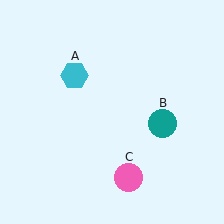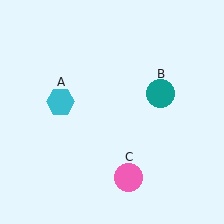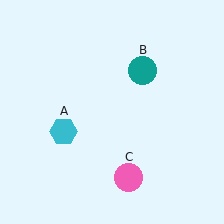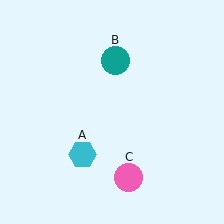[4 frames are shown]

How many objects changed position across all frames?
2 objects changed position: cyan hexagon (object A), teal circle (object B).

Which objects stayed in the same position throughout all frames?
Pink circle (object C) remained stationary.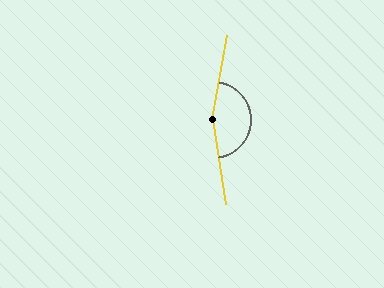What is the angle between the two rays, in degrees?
Approximately 162 degrees.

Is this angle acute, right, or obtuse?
It is obtuse.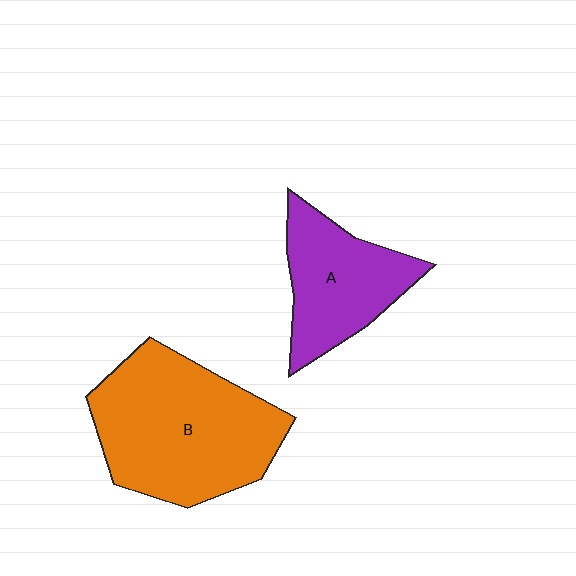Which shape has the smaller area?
Shape A (purple).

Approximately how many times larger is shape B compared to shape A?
Approximately 1.7 times.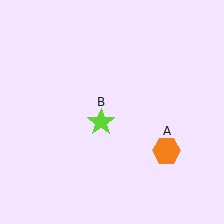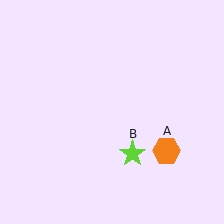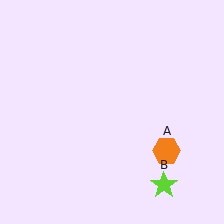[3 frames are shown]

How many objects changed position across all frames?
1 object changed position: lime star (object B).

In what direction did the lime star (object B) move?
The lime star (object B) moved down and to the right.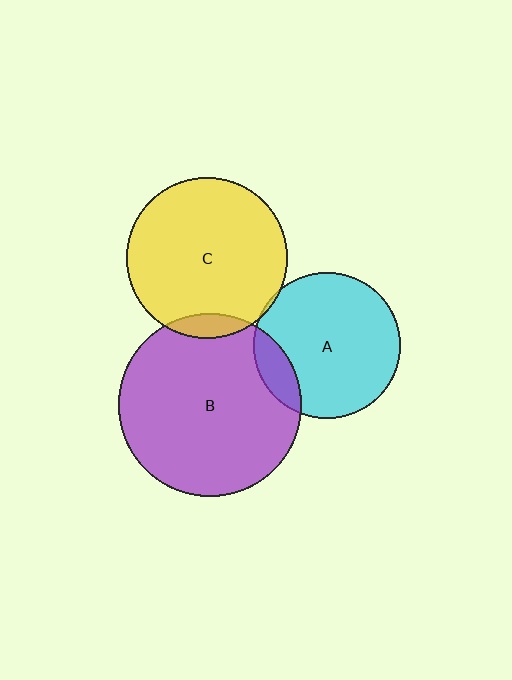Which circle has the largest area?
Circle B (purple).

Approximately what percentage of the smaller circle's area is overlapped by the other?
Approximately 15%.